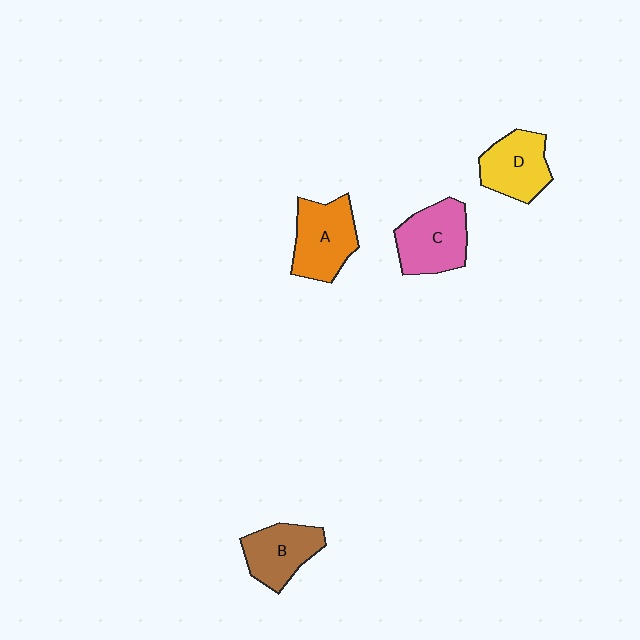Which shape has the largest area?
Shape A (orange).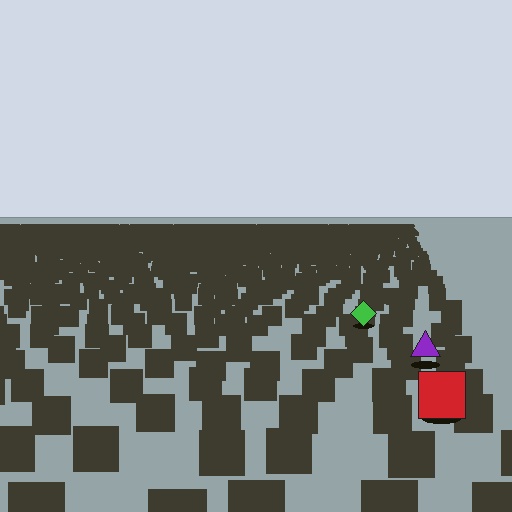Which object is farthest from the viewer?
The green diamond is farthest from the viewer. It appears smaller and the ground texture around it is denser.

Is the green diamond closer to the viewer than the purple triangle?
No. The purple triangle is closer — you can tell from the texture gradient: the ground texture is coarser near it.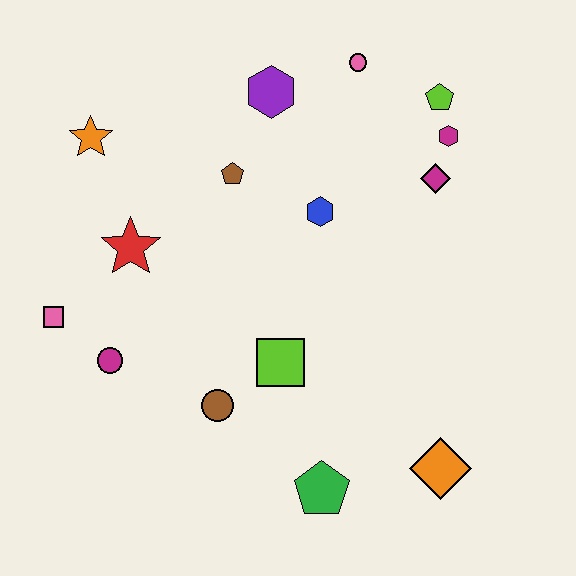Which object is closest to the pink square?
The magenta circle is closest to the pink square.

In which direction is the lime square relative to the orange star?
The lime square is below the orange star.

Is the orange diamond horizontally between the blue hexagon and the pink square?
No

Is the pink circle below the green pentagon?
No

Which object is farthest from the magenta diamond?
The pink square is farthest from the magenta diamond.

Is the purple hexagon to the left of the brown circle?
No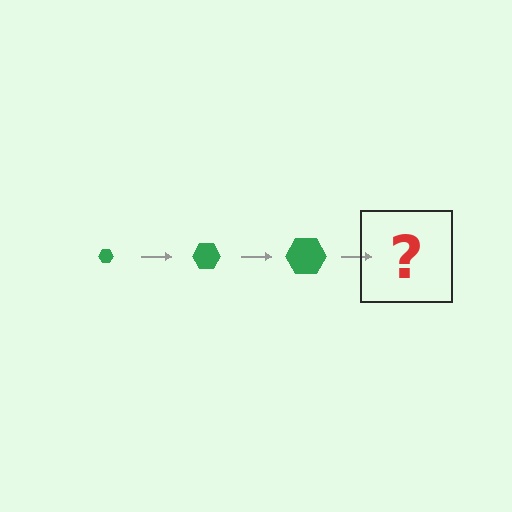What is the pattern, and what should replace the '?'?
The pattern is that the hexagon gets progressively larger each step. The '?' should be a green hexagon, larger than the previous one.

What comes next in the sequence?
The next element should be a green hexagon, larger than the previous one.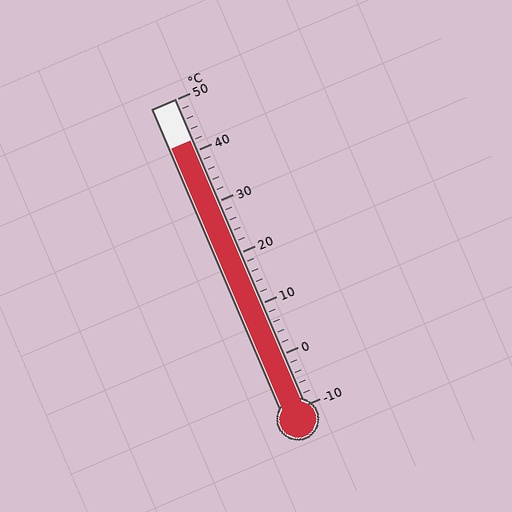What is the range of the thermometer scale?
The thermometer scale ranges from -10°C to 50°C.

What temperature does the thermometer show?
The thermometer shows approximately 42°C.